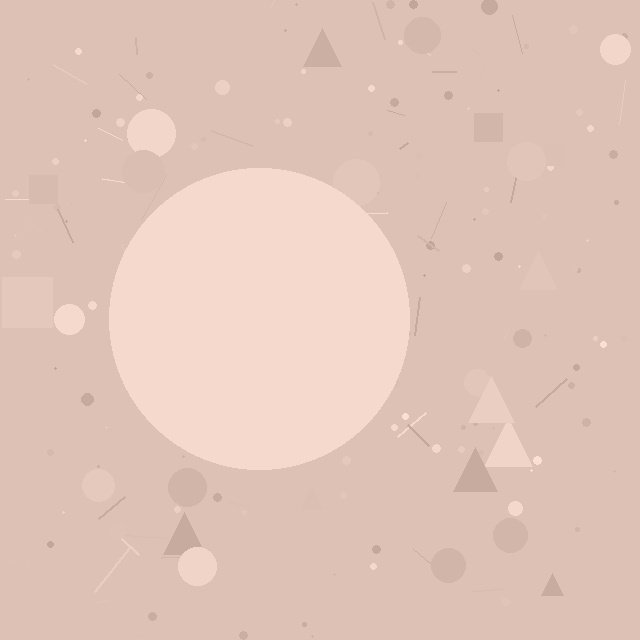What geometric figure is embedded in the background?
A circle is embedded in the background.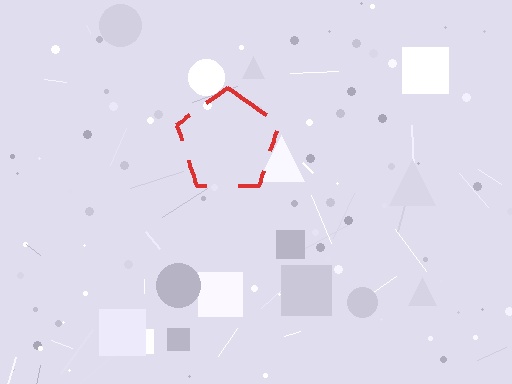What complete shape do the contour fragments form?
The contour fragments form a pentagon.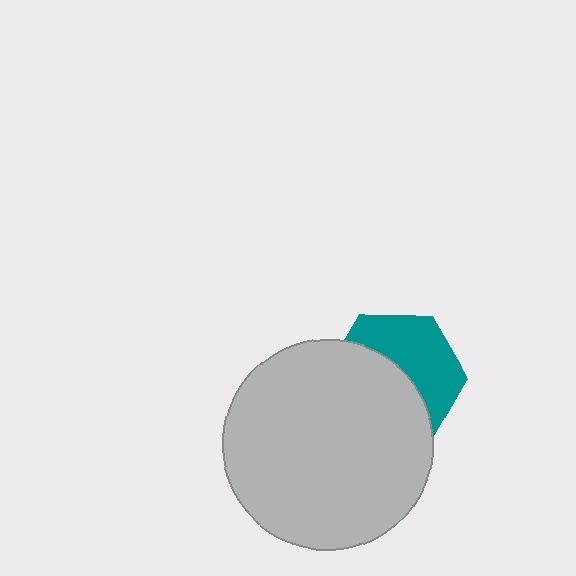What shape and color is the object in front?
The object in front is a light gray circle.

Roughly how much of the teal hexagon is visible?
About half of it is visible (roughly 46%).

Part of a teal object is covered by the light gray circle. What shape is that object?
It is a hexagon.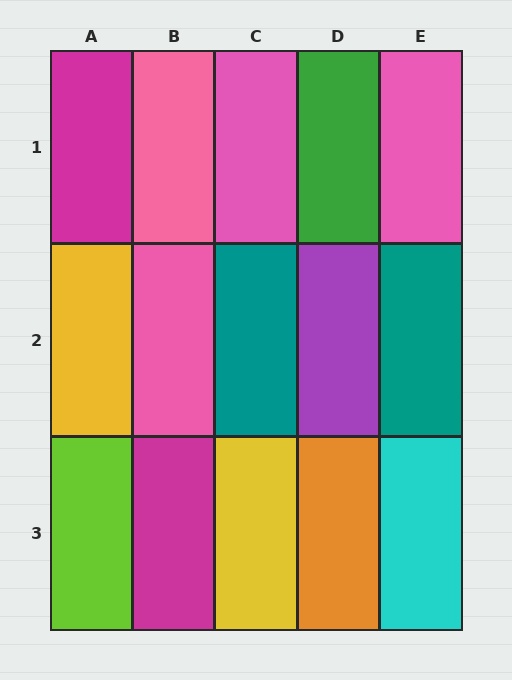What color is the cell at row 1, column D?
Green.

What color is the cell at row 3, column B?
Magenta.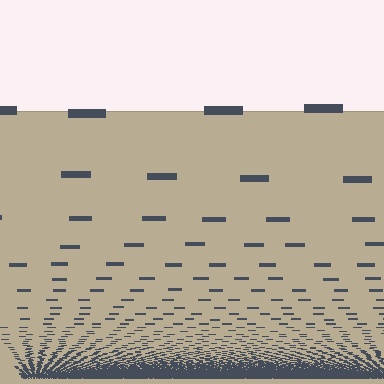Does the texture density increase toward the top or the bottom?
Density increases toward the bottom.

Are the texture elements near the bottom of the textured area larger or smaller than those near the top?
Smaller. The gradient is inverted — elements near the bottom are smaller and denser.